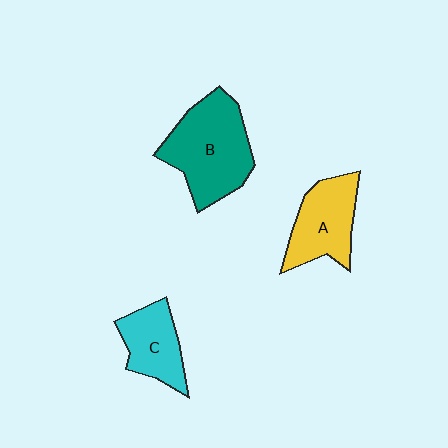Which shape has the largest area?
Shape B (teal).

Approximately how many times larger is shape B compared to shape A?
Approximately 1.4 times.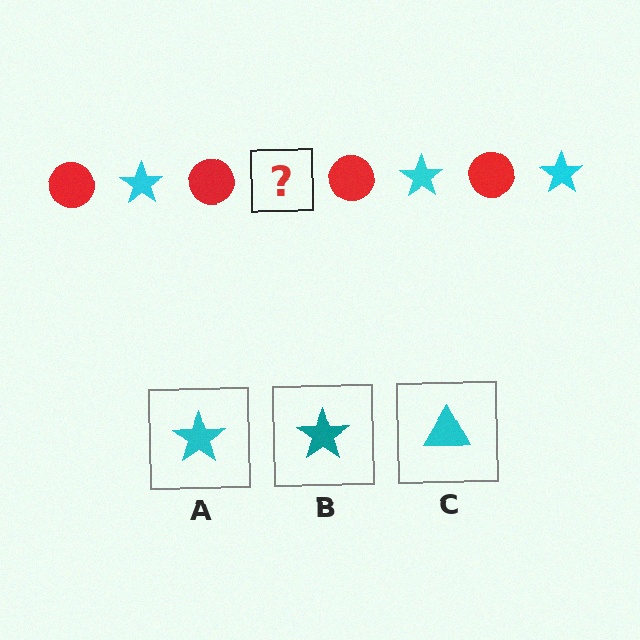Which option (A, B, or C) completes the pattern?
A.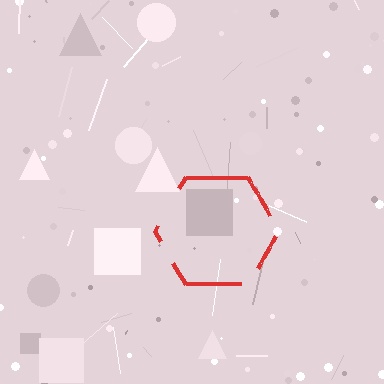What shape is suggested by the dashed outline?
The dashed outline suggests a hexagon.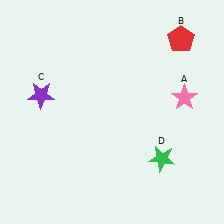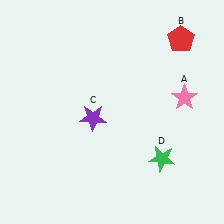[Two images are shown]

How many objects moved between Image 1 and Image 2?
1 object moved between the two images.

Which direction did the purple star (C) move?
The purple star (C) moved right.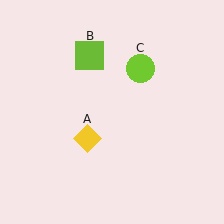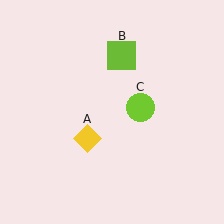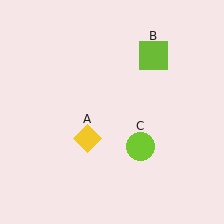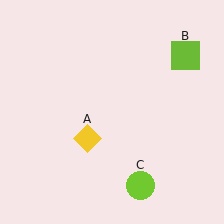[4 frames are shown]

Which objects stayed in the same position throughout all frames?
Yellow diamond (object A) remained stationary.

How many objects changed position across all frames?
2 objects changed position: lime square (object B), lime circle (object C).